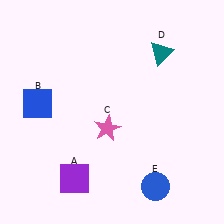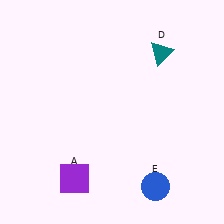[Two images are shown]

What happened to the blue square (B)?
The blue square (B) was removed in Image 2. It was in the top-left area of Image 1.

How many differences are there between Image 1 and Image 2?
There are 2 differences between the two images.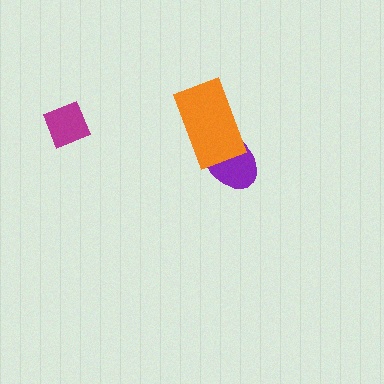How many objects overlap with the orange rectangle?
1 object overlaps with the orange rectangle.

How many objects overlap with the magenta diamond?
0 objects overlap with the magenta diamond.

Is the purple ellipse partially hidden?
Yes, it is partially covered by another shape.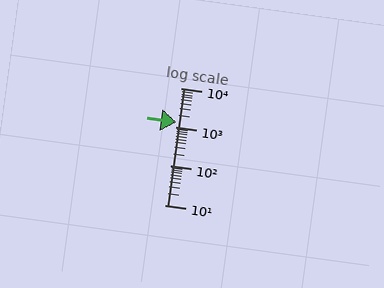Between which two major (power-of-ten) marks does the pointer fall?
The pointer is between 1000 and 10000.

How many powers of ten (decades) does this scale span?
The scale spans 3 decades, from 10 to 10000.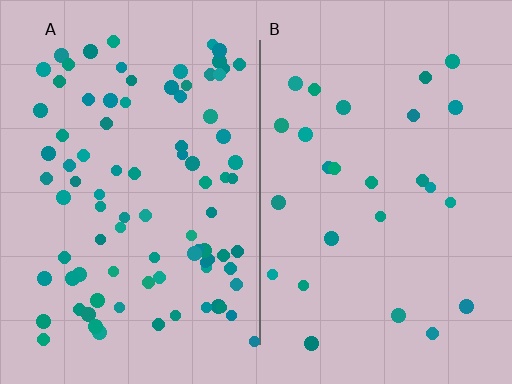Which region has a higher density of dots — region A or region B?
A (the left).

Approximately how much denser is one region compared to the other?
Approximately 3.4× — region A over region B.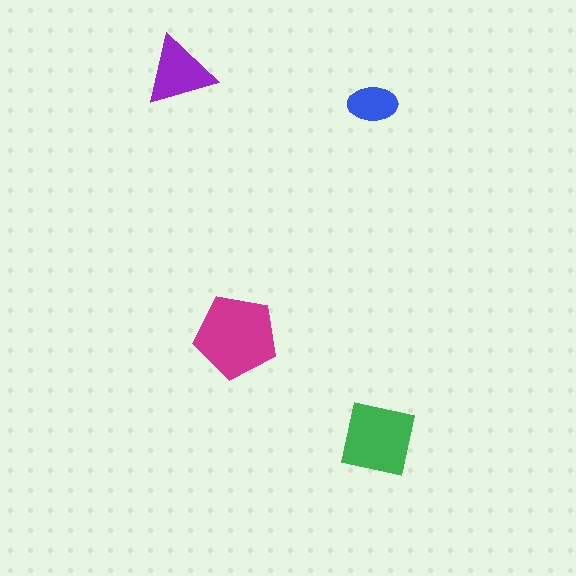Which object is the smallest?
The blue ellipse.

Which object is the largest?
The magenta pentagon.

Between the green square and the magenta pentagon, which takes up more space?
The magenta pentagon.